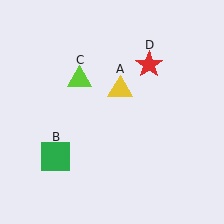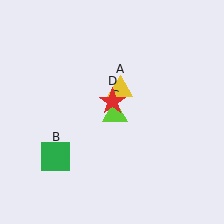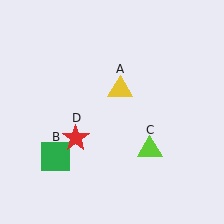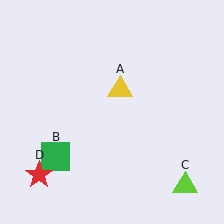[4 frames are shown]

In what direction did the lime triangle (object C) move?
The lime triangle (object C) moved down and to the right.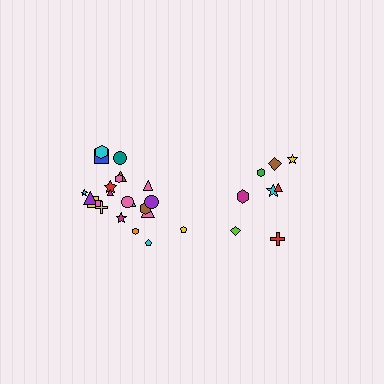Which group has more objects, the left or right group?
The left group.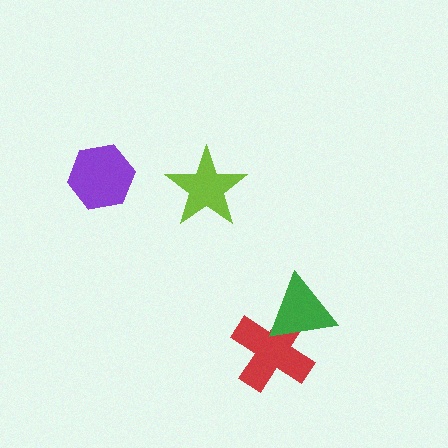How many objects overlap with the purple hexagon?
0 objects overlap with the purple hexagon.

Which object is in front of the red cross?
The green triangle is in front of the red cross.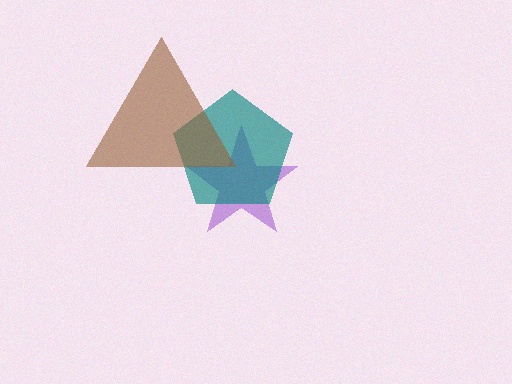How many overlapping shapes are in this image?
There are 3 overlapping shapes in the image.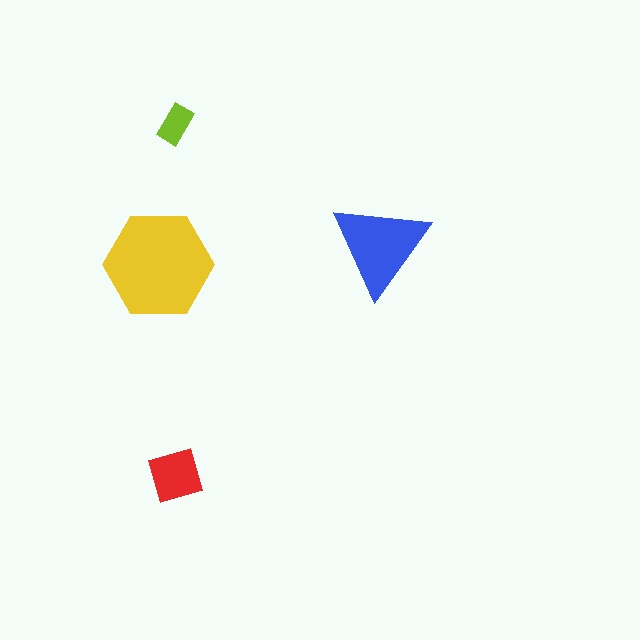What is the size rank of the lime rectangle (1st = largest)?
4th.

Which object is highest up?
The lime rectangle is topmost.